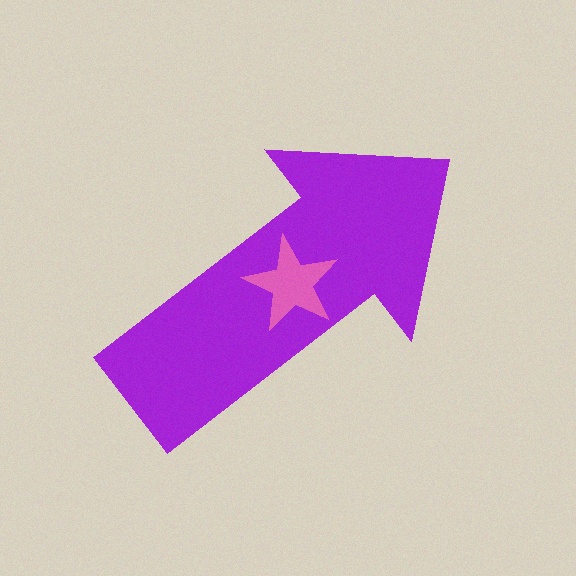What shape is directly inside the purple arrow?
The pink star.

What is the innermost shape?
The pink star.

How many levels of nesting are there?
2.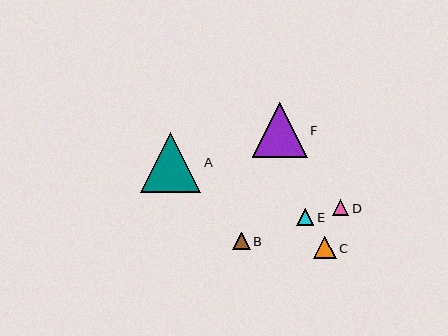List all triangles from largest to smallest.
From largest to smallest: A, F, C, E, B, D.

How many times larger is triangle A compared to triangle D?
Triangle A is approximately 3.7 times the size of triangle D.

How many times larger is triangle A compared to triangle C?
Triangle A is approximately 2.7 times the size of triangle C.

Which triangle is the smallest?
Triangle D is the smallest with a size of approximately 16 pixels.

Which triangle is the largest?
Triangle A is the largest with a size of approximately 60 pixels.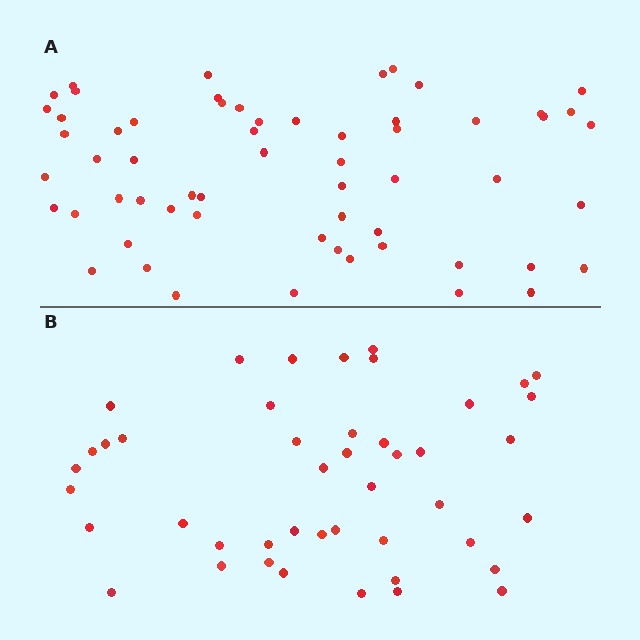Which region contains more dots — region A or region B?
Region A (the top region) has more dots.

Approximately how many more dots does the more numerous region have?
Region A has approximately 15 more dots than region B.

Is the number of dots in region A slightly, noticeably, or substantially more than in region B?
Region A has noticeably more, but not dramatically so. The ratio is roughly 1.3 to 1.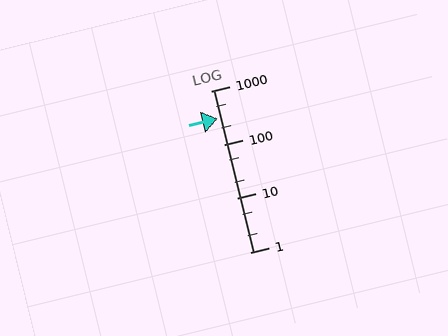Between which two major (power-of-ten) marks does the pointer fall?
The pointer is between 100 and 1000.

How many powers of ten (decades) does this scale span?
The scale spans 3 decades, from 1 to 1000.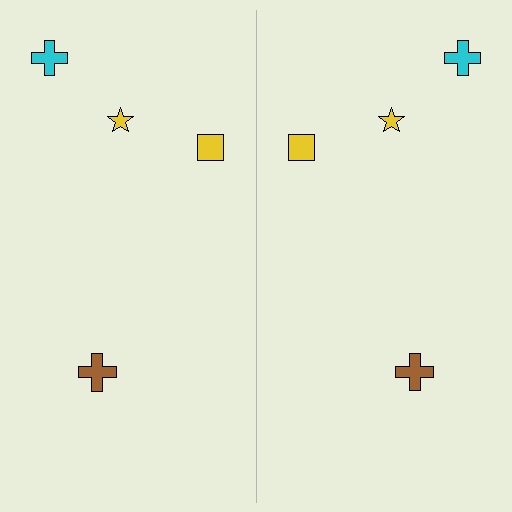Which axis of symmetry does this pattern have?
The pattern has a vertical axis of symmetry running through the center of the image.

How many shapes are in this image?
There are 8 shapes in this image.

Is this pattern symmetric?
Yes, this pattern has bilateral (reflection) symmetry.